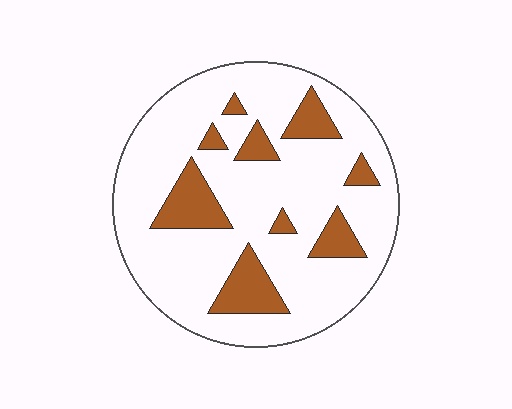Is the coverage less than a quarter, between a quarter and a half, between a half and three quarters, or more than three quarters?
Less than a quarter.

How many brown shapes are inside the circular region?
9.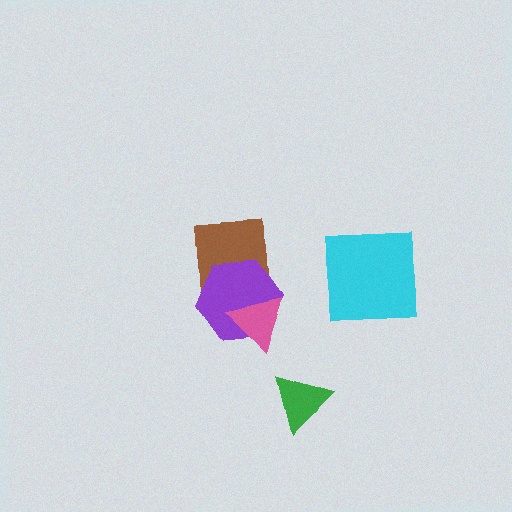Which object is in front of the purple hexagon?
The pink triangle is in front of the purple hexagon.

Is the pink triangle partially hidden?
No, no other shape covers it.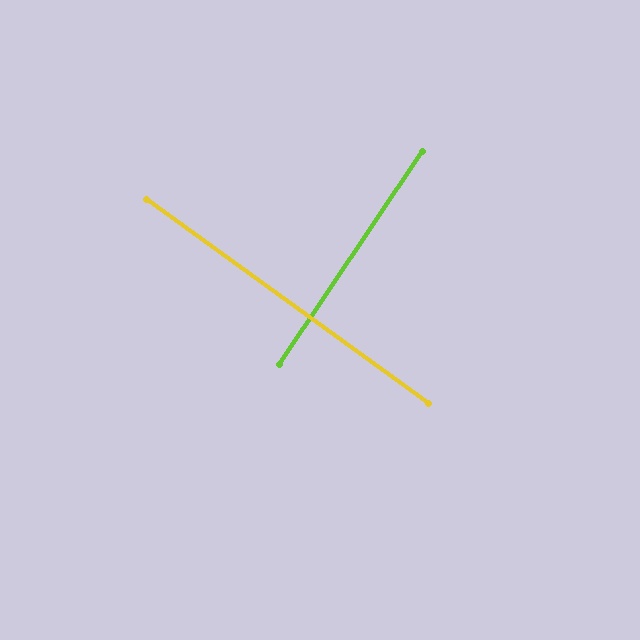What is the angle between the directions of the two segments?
Approximately 88 degrees.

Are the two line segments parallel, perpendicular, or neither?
Perpendicular — they meet at approximately 88°.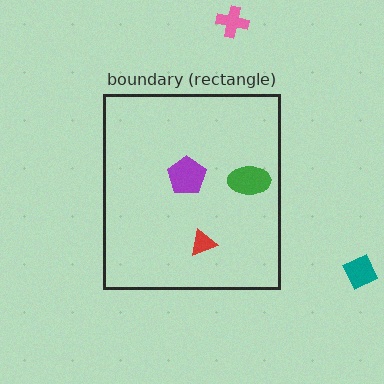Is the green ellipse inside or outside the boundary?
Inside.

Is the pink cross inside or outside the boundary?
Outside.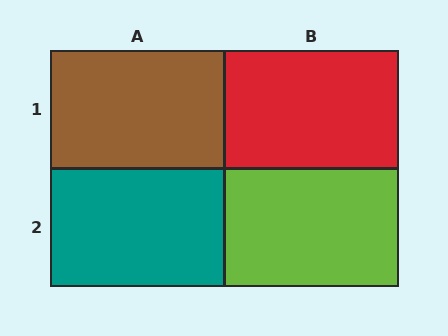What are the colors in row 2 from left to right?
Teal, lime.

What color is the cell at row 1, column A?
Brown.